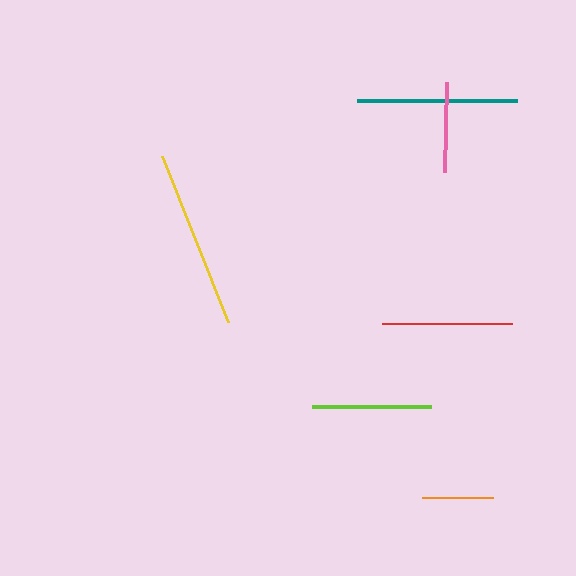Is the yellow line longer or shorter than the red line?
The yellow line is longer than the red line.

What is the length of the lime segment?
The lime segment is approximately 119 pixels long.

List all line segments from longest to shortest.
From longest to shortest: yellow, teal, red, lime, pink, orange.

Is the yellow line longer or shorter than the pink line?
The yellow line is longer than the pink line.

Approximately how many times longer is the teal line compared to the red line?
The teal line is approximately 1.2 times the length of the red line.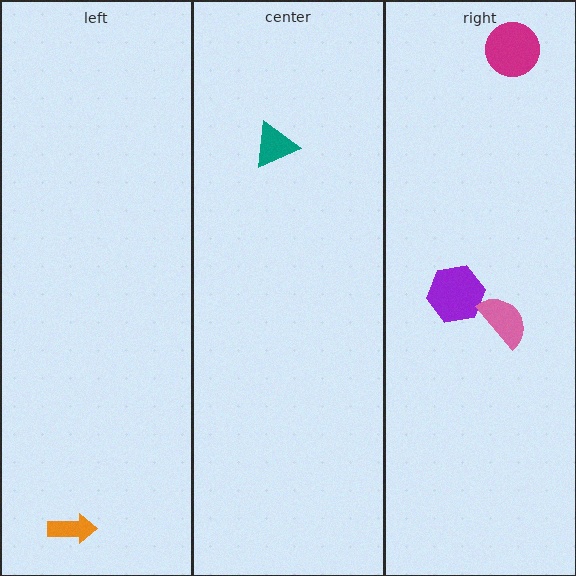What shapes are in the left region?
The orange arrow.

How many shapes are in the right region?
3.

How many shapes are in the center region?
1.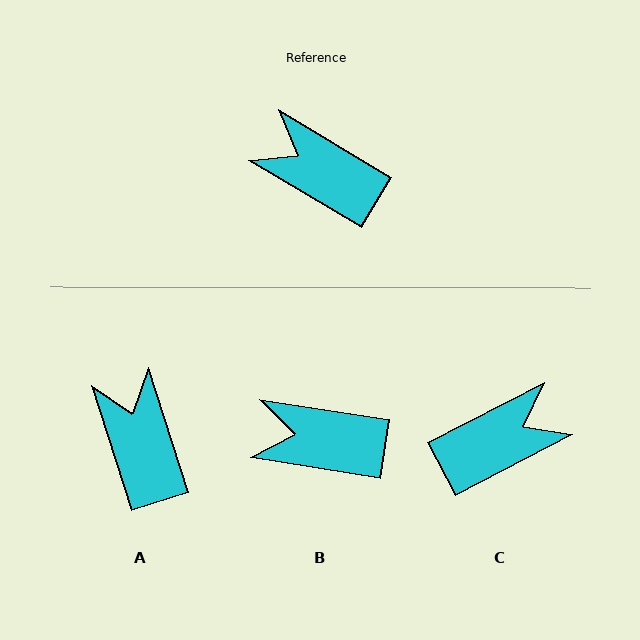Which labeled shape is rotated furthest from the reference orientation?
C, about 122 degrees away.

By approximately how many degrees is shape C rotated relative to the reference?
Approximately 122 degrees clockwise.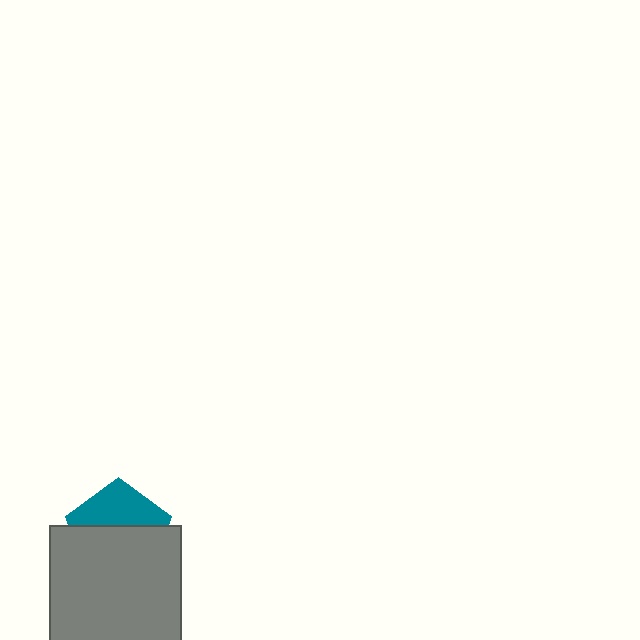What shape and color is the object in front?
The object in front is a gray square.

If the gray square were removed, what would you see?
You would see the complete teal pentagon.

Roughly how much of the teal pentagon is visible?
A small part of it is visible (roughly 40%).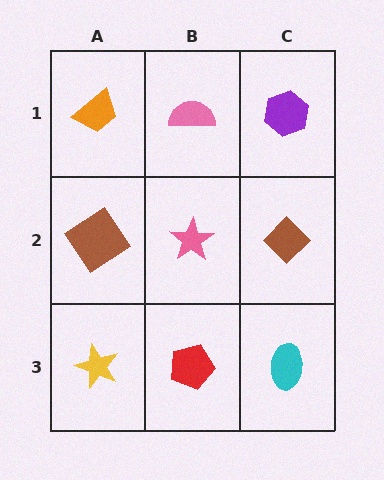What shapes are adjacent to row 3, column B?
A pink star (row 2, column B), a yellow star (row 3, column A), a cyan ellipse (row 3, column C).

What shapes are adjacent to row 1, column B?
A pink star (row 2, column B), an orange trapezoid (row 1, column A), a purple hexagon (row 1, column C).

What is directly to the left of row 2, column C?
A pink star.